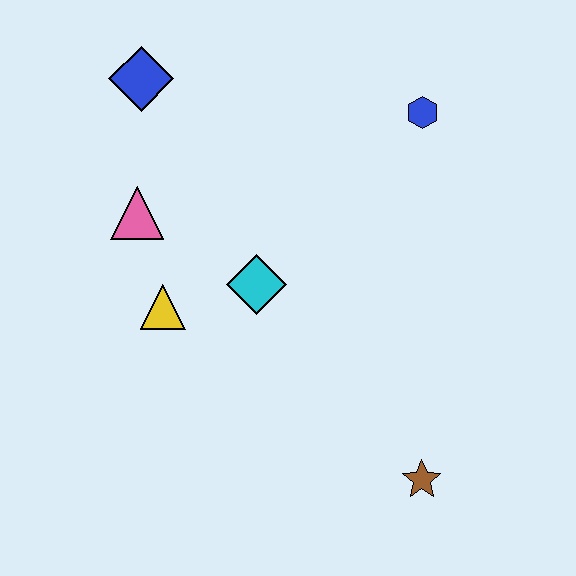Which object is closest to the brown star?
The cyan diamond is closest to the brown star.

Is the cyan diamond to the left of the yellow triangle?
No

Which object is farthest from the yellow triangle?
The blue hexagon is farthest from the yellow triangle.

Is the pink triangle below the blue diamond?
Yes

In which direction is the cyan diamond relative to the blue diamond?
The cyan diamond is below the blue diamond.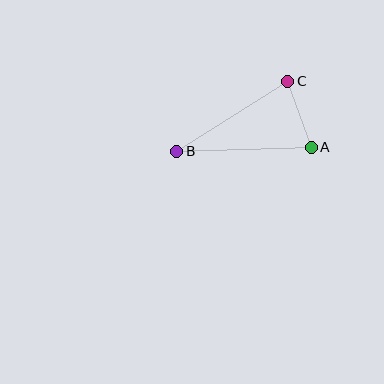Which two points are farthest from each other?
Points A and B are farthest from each other.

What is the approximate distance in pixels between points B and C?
The distance between B and C is approximately 131 pixels.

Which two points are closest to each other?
Points A and C are closest to each other.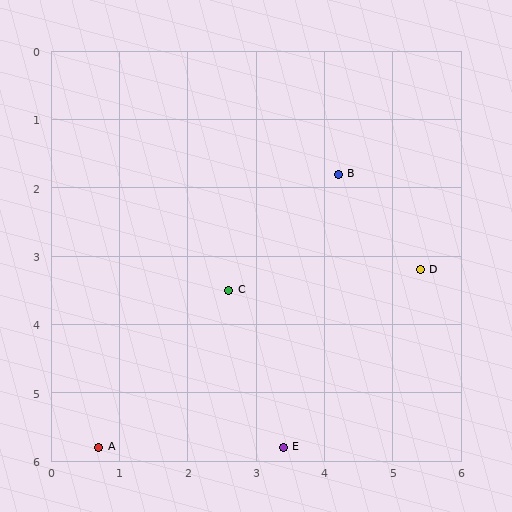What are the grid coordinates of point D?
Point D is at approximately (5.4, 3.2).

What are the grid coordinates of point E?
Point E is at approximately (3.4, 5.8).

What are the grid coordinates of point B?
Point B is at approximately (4.2, 1.8).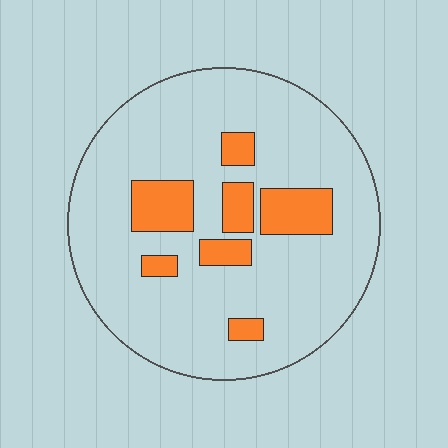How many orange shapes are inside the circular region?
7.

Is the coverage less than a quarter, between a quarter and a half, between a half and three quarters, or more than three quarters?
Less than a quarter.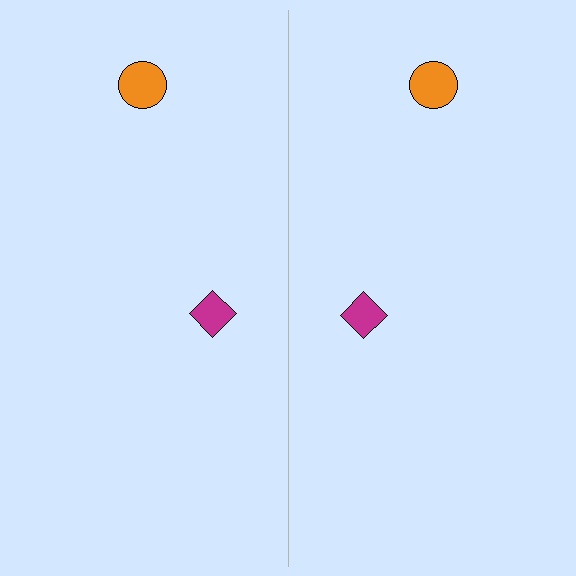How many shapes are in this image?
There are 4 shapes in this image.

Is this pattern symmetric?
Yes, this pattern has bilateral (reflection) symmetry.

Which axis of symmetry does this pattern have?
The pattern has a vertical axis of symmetry running through the center of the image.